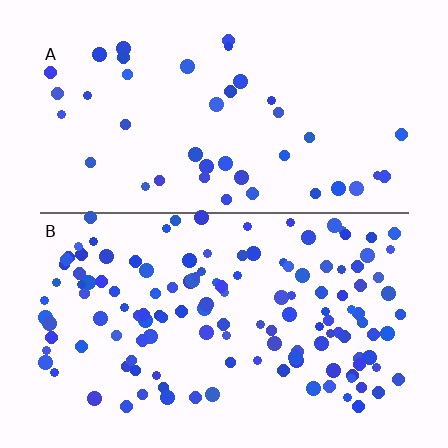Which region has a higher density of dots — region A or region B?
B (the bottom).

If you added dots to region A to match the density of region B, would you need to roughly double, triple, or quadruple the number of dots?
Approximately triple.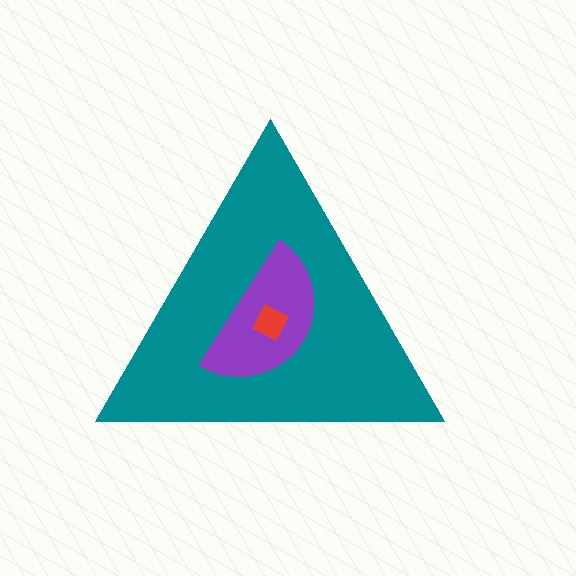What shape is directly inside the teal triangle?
The purple semicircle.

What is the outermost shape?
The teal triangle.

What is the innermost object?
The red diamond.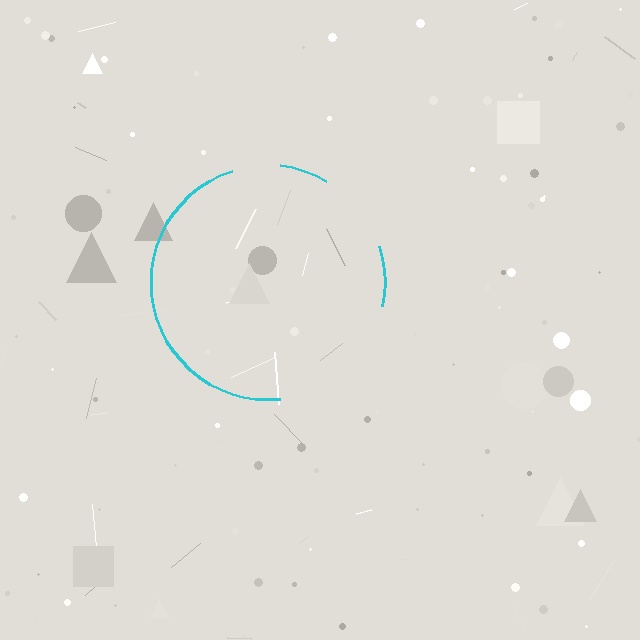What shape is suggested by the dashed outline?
The dashed outline suggests a circle.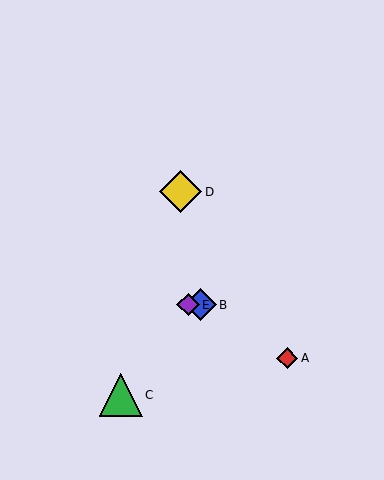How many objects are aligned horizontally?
2 objects (B, E) are aligned horizontally.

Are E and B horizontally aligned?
Yes, both are at y≈305.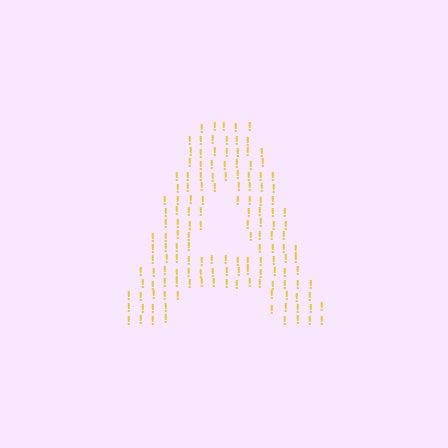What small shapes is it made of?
It is made of small exclamation marks.